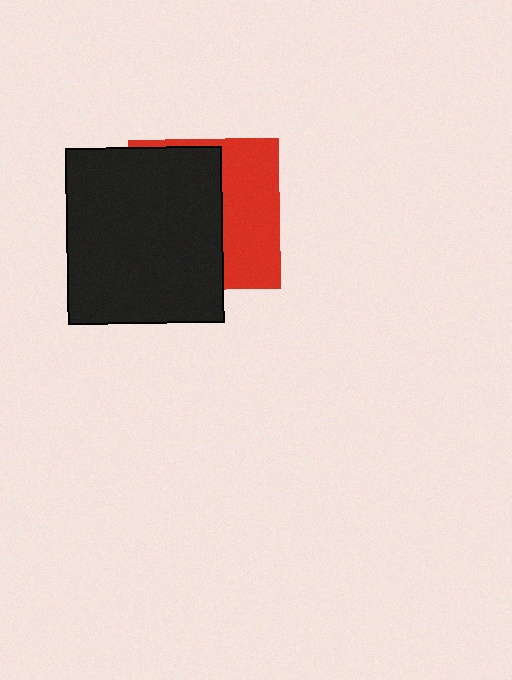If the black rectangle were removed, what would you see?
You would see the complete red square.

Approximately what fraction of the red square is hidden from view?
Roughly 59% of the red square is hidden behind the black rectangle.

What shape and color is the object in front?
The object in front is a black rectangle.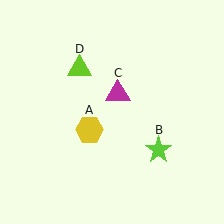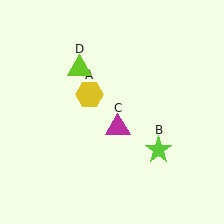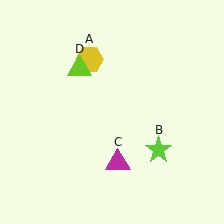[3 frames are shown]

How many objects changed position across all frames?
2 objects changed position: yellow hexagon (object A), magenta triangle (object C).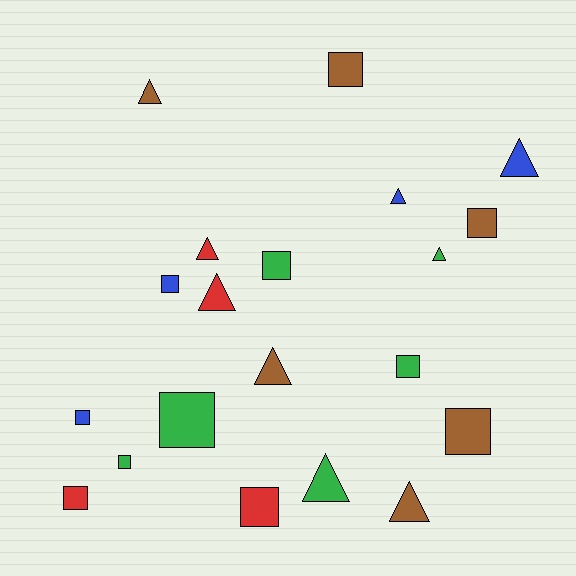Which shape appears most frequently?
Square, with 11 objects.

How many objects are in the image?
There are 20 objects.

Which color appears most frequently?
Green, with 6 objects.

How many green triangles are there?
There are 2 green triangles.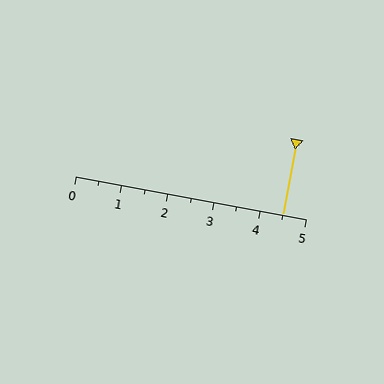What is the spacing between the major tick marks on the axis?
The major ticks are spaced 1 apart.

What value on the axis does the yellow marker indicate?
The marker indicates approximately 4.5.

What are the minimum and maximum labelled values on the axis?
The axis runs from 0 to 5.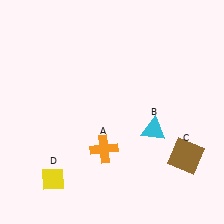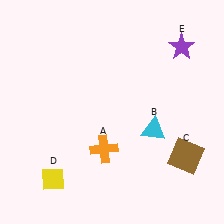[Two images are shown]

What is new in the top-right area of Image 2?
A purple star (E) was added in the top-right area of Image 2.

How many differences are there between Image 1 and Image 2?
There is 1 difference between the two images.